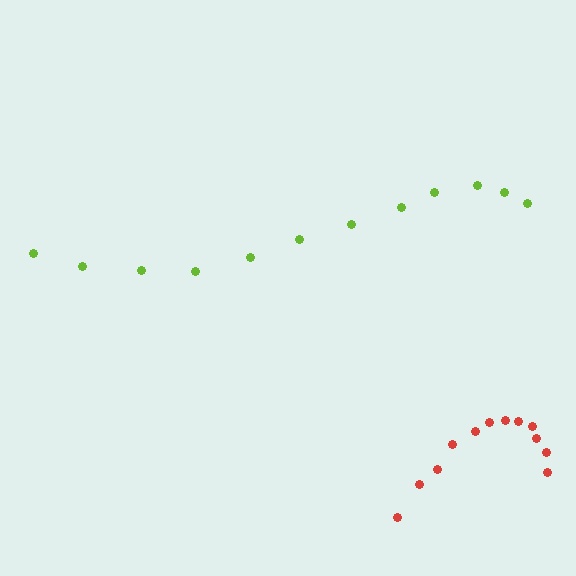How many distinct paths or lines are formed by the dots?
There are 2 distinct paths.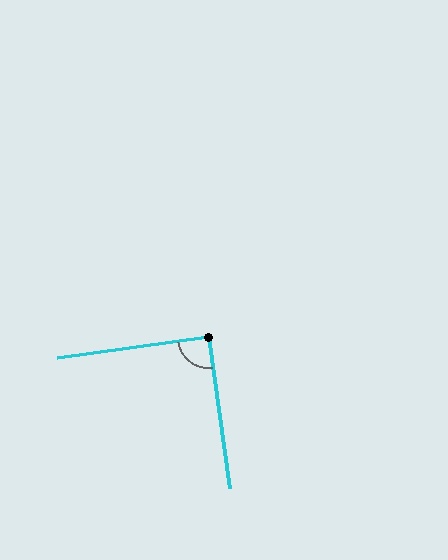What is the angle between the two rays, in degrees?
Approximately 90 degrees.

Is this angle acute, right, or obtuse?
It is approximately a right angle.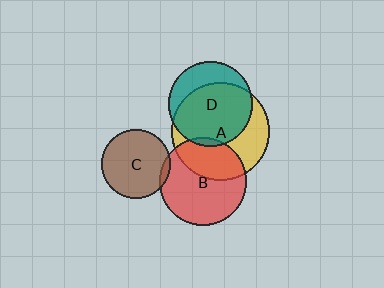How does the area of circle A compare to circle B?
Approximately 1.3 times.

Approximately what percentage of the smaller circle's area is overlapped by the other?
Approximately 35%.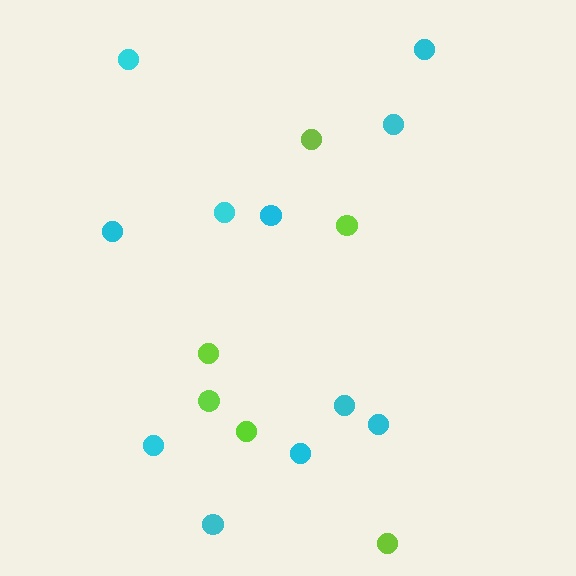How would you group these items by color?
There are 2 groups: one group of cyan circles (11) and one group of lime circles (6).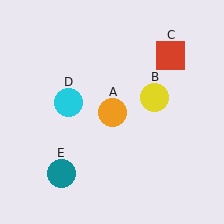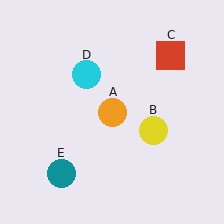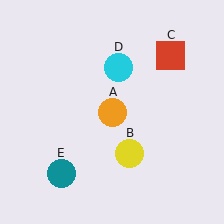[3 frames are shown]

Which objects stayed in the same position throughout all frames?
Orange circle (object A) and red square (object C) and teal circle (object E) remained stationary.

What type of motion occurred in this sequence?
The yellow circle (object B), cyan circle (object D) rotated clockwise around the center of the scene.